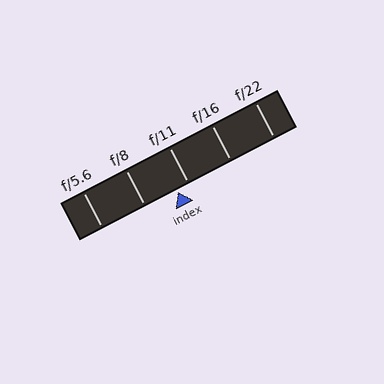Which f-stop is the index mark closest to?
The index mark is closest to f/11.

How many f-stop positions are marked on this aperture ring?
There are 5 f-stop positions marked.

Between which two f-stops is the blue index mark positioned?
The index mark is between f/8 and f/11.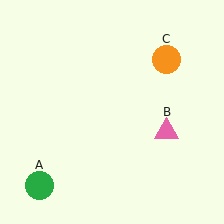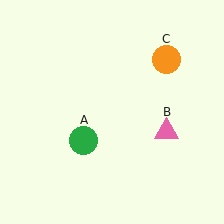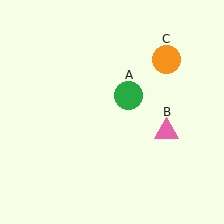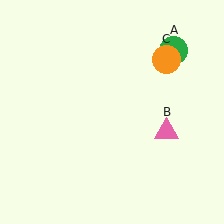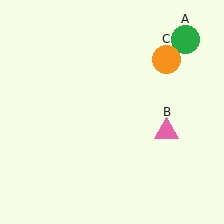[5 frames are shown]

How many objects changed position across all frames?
1 object changed position: green circle (object A).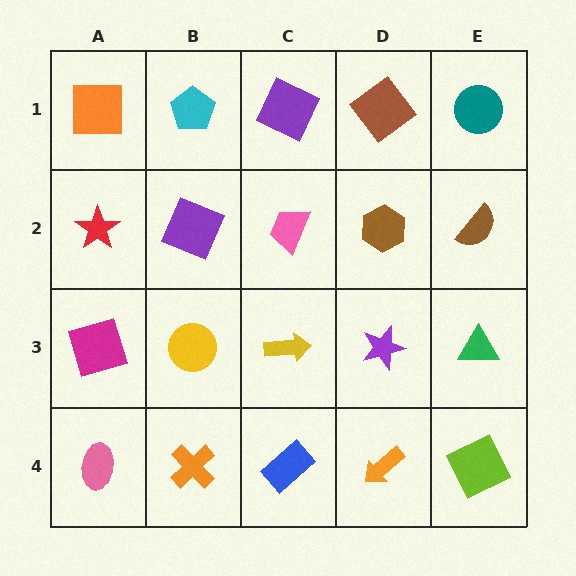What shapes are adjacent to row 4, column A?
A magenta square (row 3, column A), an orange cross (row 4, column B).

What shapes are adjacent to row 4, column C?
A yellow arrow (row 3, column C), an orange cross (row 4, column B), an orange arrow (row 4, column D).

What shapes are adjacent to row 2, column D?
A brown diamond (row 1, column D), a purple star (row 3, column D), a pink trapezoid (row 2, column C), a brown semicircle (row 2, column E).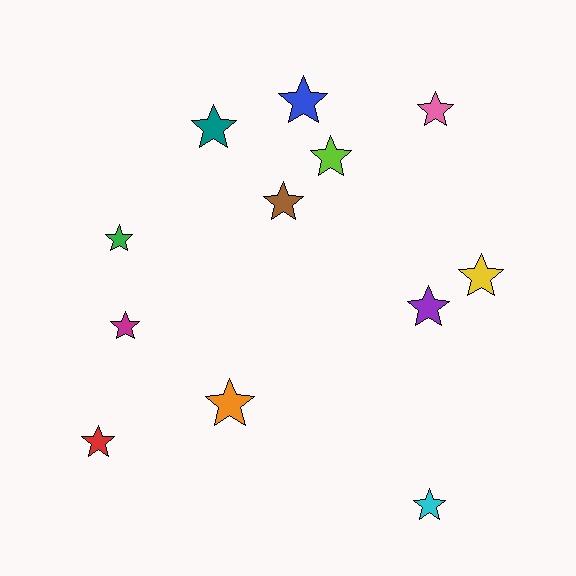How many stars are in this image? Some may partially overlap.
There are 12 stars.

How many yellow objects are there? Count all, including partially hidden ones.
There is 1 yellow object.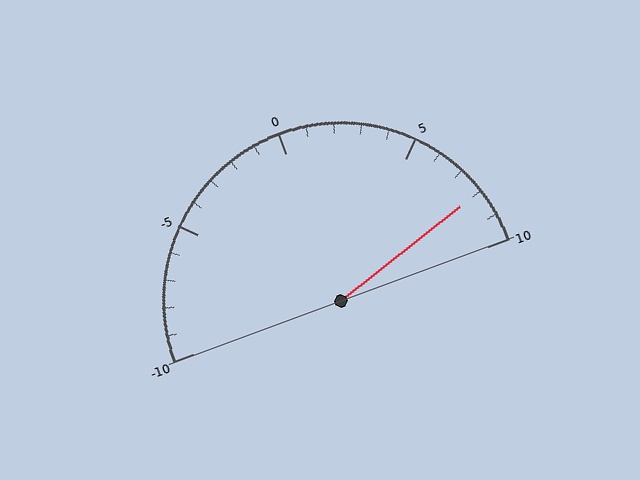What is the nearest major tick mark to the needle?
The nearest major tick mark is 10.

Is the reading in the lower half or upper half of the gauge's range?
The reading is in the upper half of the range (-10 to 10).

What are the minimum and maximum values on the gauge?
The gauge ranges from -10 to 10.